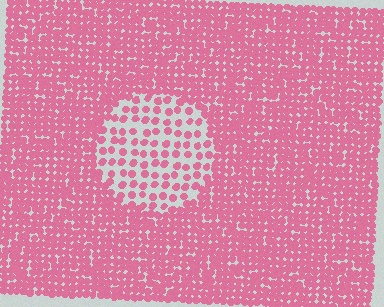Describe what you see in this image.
The image contains small pink elements arranged at two different densities. A circle-shaped region is visible where the elements are less densely packed than the surrounding area.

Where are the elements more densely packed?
The elements are more densely packed outside the circle boundary.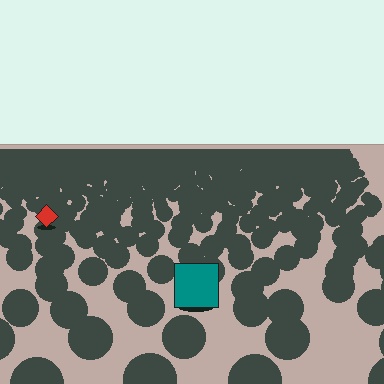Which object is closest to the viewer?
The teal square is closest. The texture marks near it are larger and more spread out.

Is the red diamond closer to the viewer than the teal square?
No. The teal square is closer — you can tell from the texture gradient: the ground texture is coarser near it.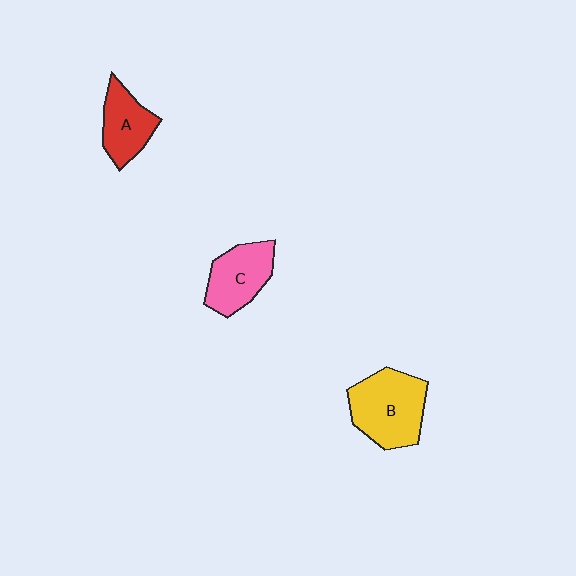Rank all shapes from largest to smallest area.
From largest to smallest: B (yellow), C (pink), A (red).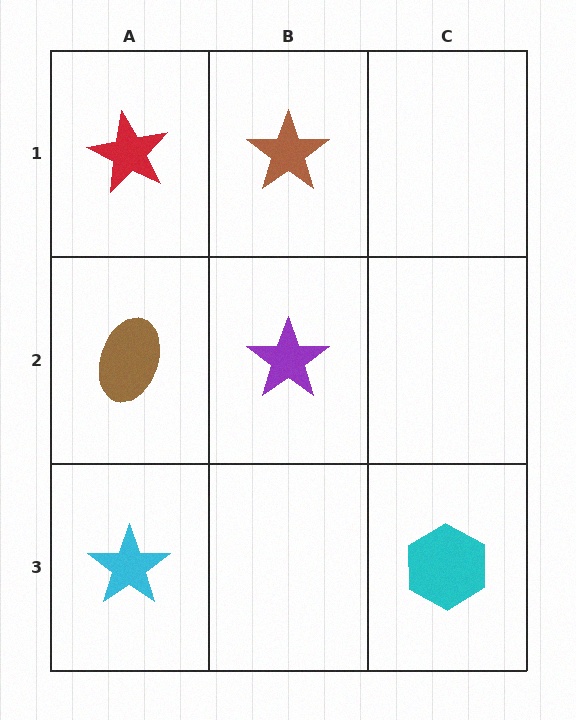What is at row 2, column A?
A brown ellipse.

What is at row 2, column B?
A purple star.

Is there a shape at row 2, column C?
No, that cell is empty.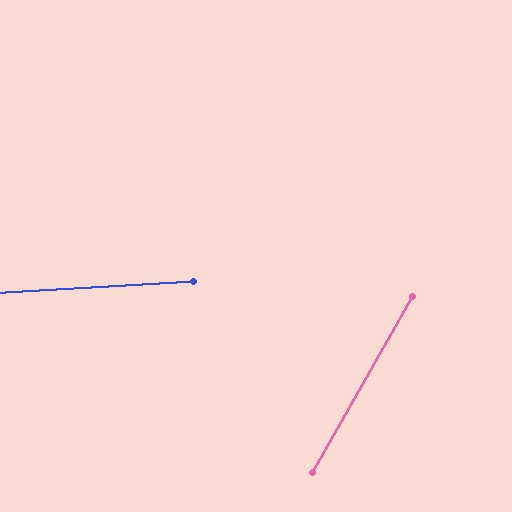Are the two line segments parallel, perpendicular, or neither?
Neither parallel nor perpendicular — they differ by about 57°.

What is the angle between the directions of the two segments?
Approximately 57 degrees.